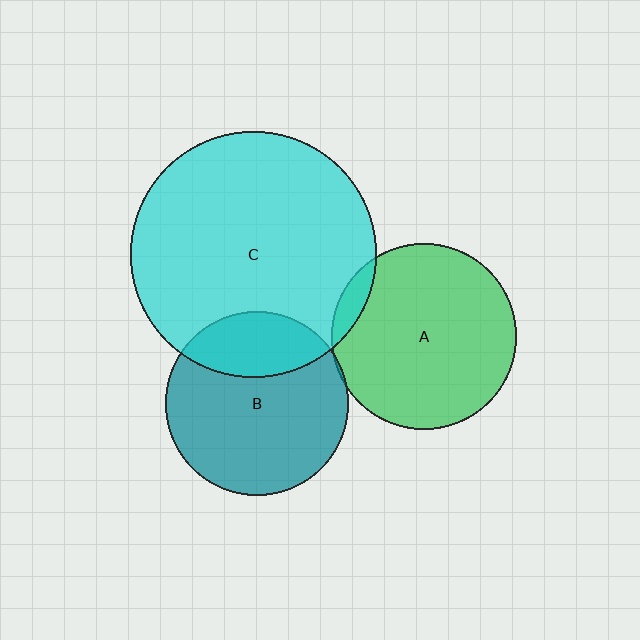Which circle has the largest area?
Circle C (cyan).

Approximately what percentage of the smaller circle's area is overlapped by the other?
Approximately 5%.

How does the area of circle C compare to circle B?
Approximately 1.8 times.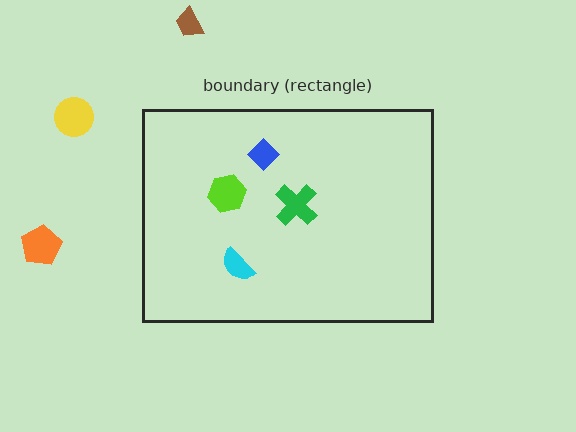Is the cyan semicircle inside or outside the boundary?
Inside.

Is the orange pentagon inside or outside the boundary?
Outside.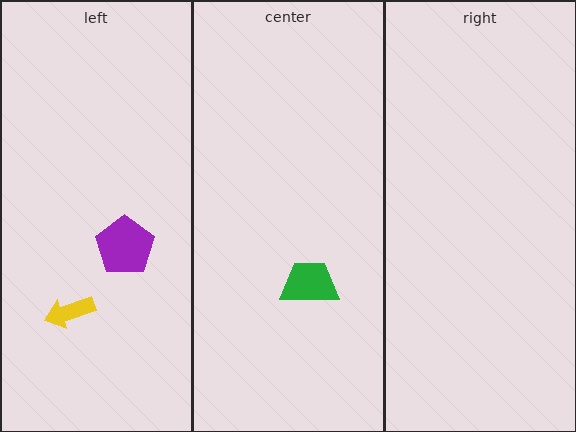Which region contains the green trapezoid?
The center region.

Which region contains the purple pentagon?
The left region.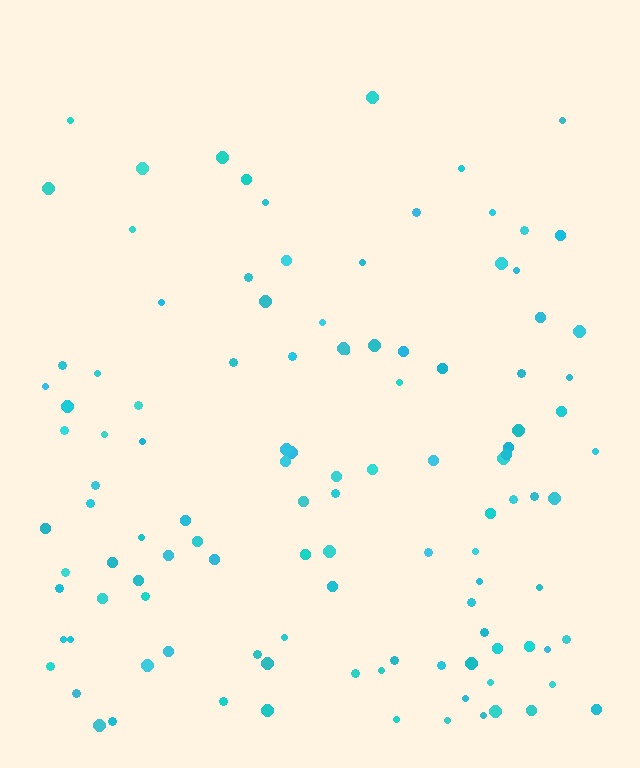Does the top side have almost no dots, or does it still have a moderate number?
Still a moderate number, just noticeably fewer than the bottom.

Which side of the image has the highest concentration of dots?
The bottom.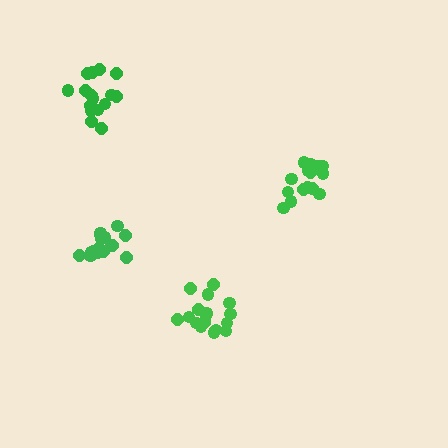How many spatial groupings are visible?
There are 4 spatial groupings.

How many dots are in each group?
Group 1: 17 dots, Group 2: 16 dots, Group 3: 16 dots, Group 4: 15 dots (64 total).